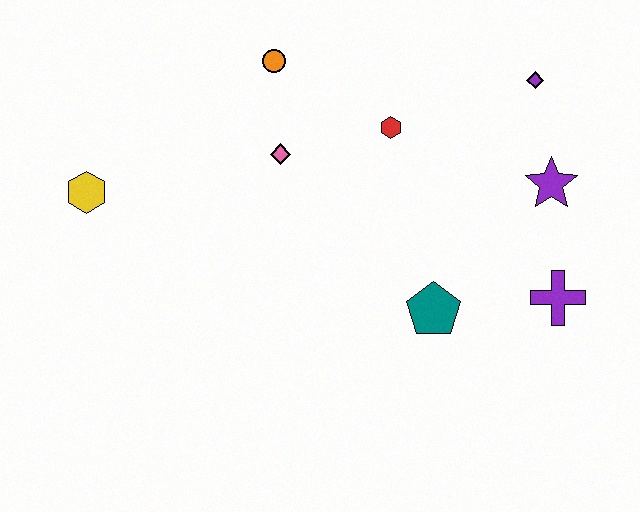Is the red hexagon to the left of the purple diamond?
Yes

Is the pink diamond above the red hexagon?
No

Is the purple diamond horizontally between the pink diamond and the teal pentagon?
No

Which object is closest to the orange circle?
The pink diamond is closest to the orange circle.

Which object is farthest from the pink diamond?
The purple cross is farthest from the pink diamond.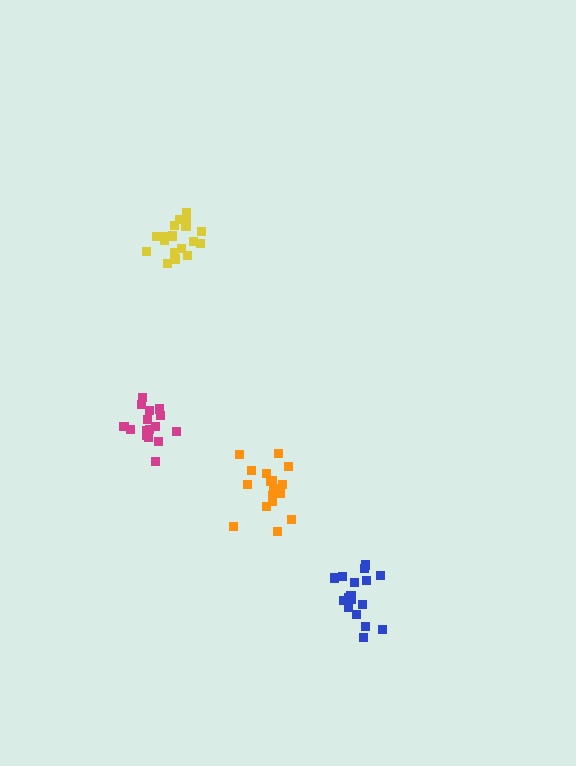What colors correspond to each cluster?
The clusters are colored: magenta, blue, orange, yellow.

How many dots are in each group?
Group 1: 17 dots, Group 2: 18 dots, Group 3: 18 dots, Group 4: 18 dots (71 total).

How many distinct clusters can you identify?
There are 4 distinct clusters.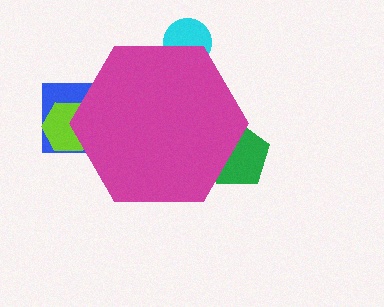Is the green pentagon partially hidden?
Yes, the green pentagon is partially hidden behind the magenta hexagon.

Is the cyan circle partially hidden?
Yes, the cyan circle is partially hidden behind the magenta hexagon.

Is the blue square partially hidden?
Yes, the blue square is partially hidden behind the magenta hexagon.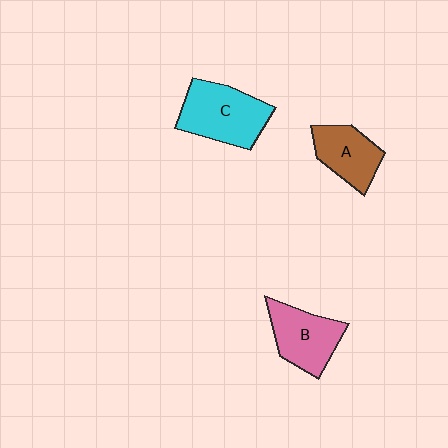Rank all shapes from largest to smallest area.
From largest to smallest: C (cyan), B (pink), A (brown).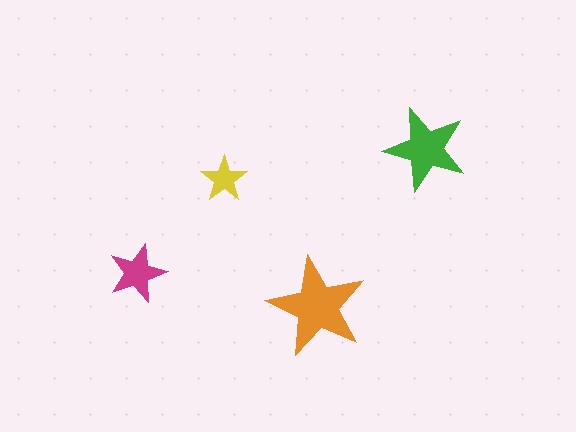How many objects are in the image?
There are 4 objects in the image.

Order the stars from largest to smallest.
the orange one, the green one, the magenta one, the yellow one.